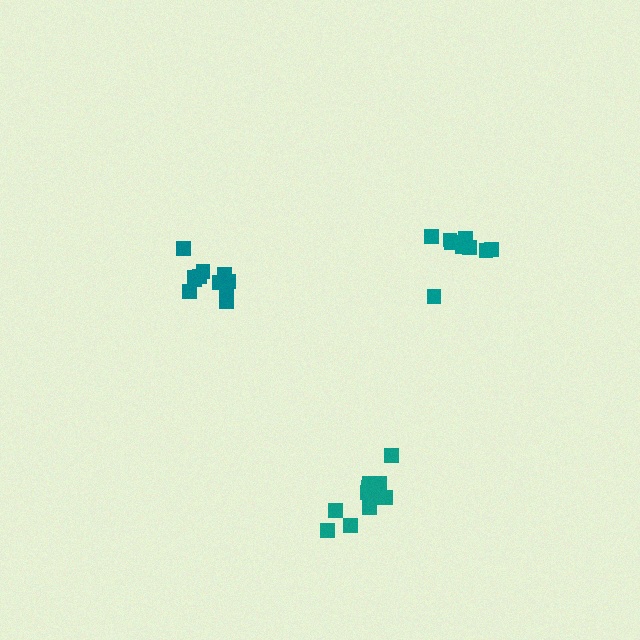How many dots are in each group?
Group 1: 11 dots, Group 2: 12 dots, Group 3: 9 dots (32 total).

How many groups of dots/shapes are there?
There are 3 groups.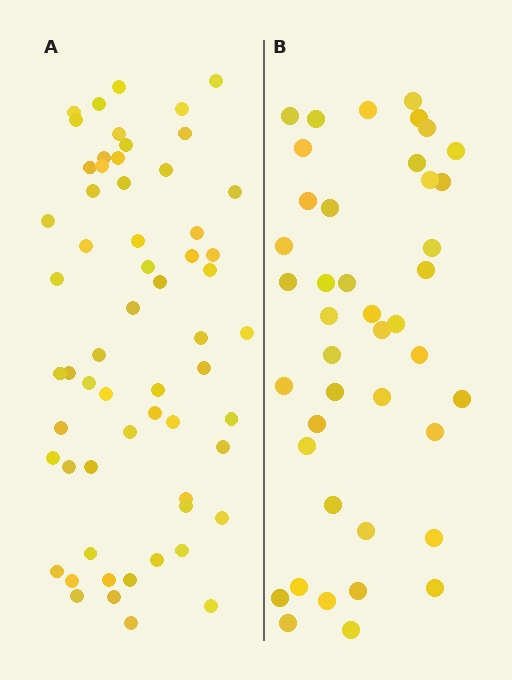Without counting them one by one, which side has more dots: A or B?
Region A (the left region) has more dots.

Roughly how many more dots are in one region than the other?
Region A has approximately 20 more dots than region B.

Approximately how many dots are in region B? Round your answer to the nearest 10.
About 40 dots. (The exact count is 42, which rounds to 40.)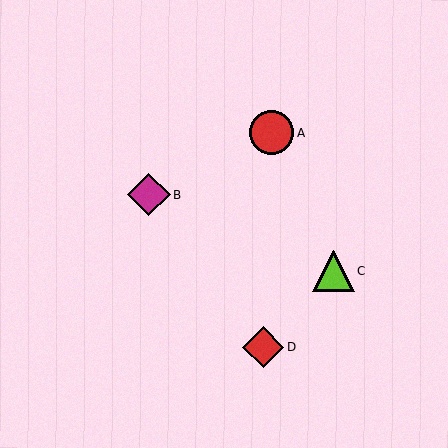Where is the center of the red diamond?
The center of the red diamond is at (263, 347).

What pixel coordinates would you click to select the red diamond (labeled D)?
Click at (263, 347) to select the red diamond D.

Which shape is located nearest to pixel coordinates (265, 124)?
The red circle (labeled A) at (272, 133) is nearest to that location.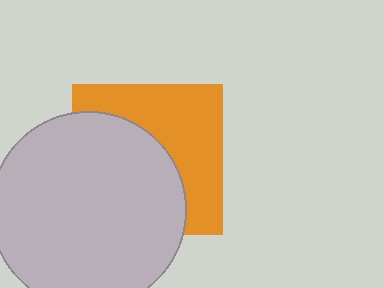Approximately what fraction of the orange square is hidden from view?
Roughly 53% of the orange square is hidden behind the light gray circle.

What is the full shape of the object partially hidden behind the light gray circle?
The partially hidden object is an orange square.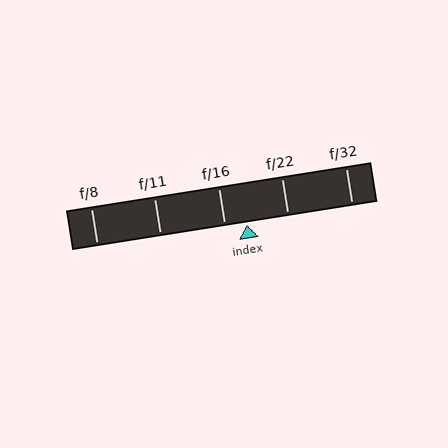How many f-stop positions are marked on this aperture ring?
There are 5 f-stop positions marked.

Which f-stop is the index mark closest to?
The index mark is closest to f/16.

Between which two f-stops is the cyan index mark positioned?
The index mark is between f/16 and f/22.